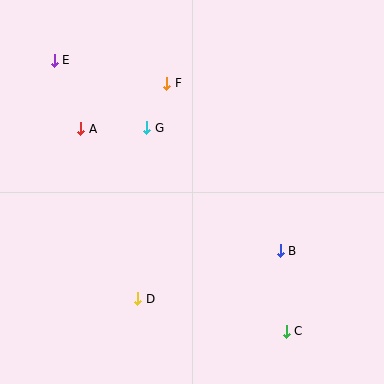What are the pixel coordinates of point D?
Point D is at (138, 299).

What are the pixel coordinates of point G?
Point G is at (147, 128).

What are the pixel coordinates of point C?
Point C is at (286, 331).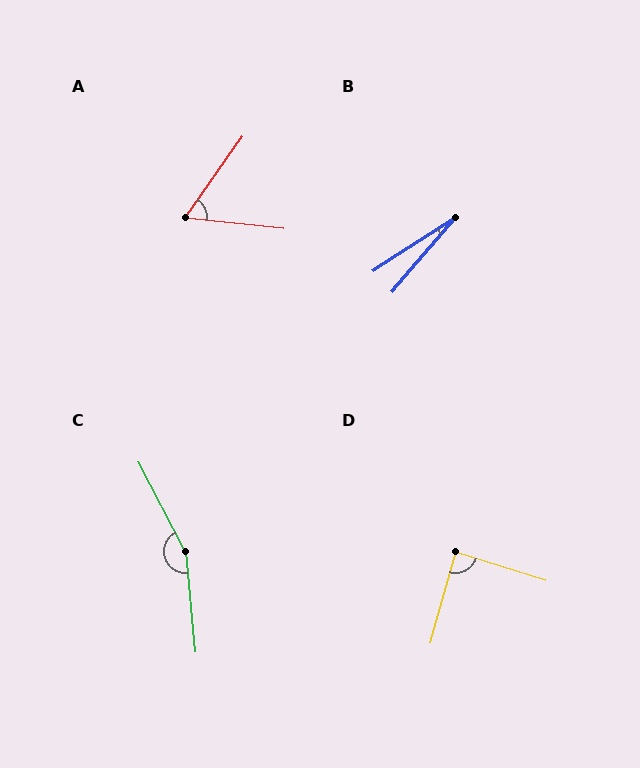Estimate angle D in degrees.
Approximately 88 degrees.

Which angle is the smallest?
B, at approximately 17 degrees.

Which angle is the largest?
C, at approximately 158 degrees.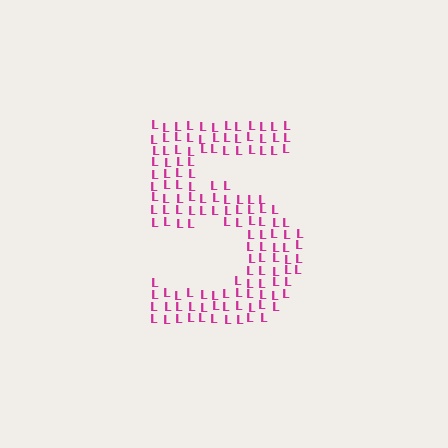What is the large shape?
The large shape is the digit 5.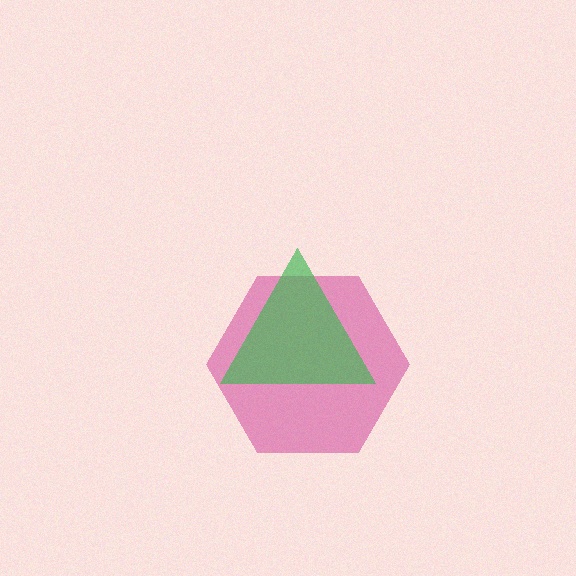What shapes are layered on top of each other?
The layered shapes are: a magenta hexagon, a green triangle.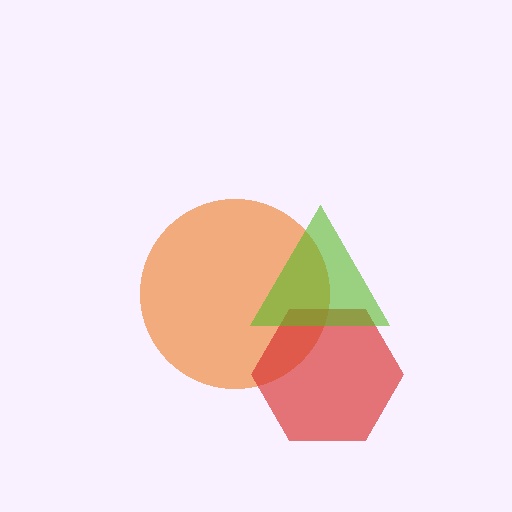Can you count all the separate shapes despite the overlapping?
Yes, there are 3 separate shapes.